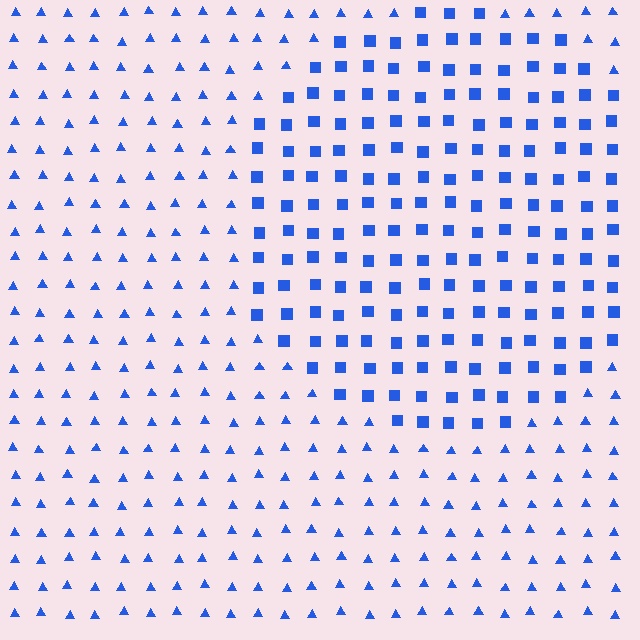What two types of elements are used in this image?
The image uses squares inside the circle region and triangles outside it.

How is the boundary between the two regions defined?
The boundary is defined by a change in element shape: squares inside vs. triangles outside. All elements share the same color and spacing.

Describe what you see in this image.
The image is filled with small blue elements arranged in a uniform grid. A circle-shaped region contains squares, while the surrounding area contains triangles. The boundary is defined purely by the change in element shape.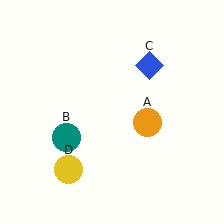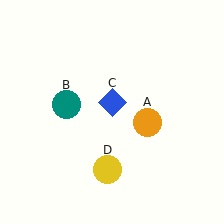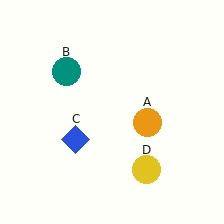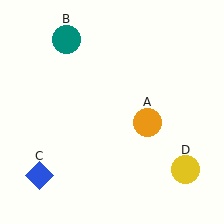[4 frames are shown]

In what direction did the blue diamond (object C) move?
The blue diamond (object C) moved down and to the left.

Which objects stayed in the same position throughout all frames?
Orange circle (object A) remained stationary.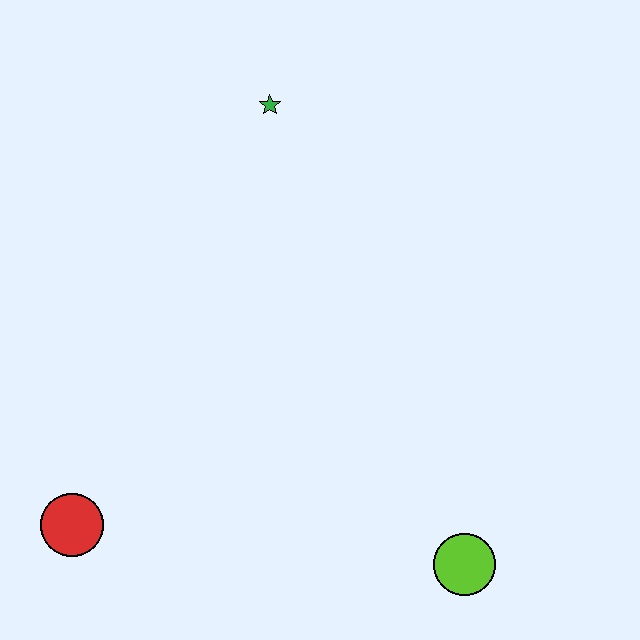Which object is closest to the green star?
The red circle is closest to the green star.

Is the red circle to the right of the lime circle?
No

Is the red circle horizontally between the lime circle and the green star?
No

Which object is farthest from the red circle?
The green star is farthest from the red circle.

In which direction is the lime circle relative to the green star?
The lime circle is below the green star.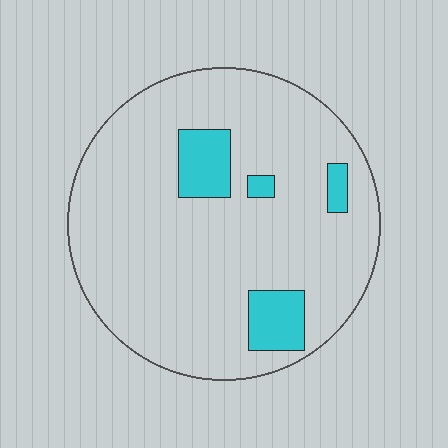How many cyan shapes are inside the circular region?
4.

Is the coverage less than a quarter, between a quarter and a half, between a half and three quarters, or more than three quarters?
Less than a quarter.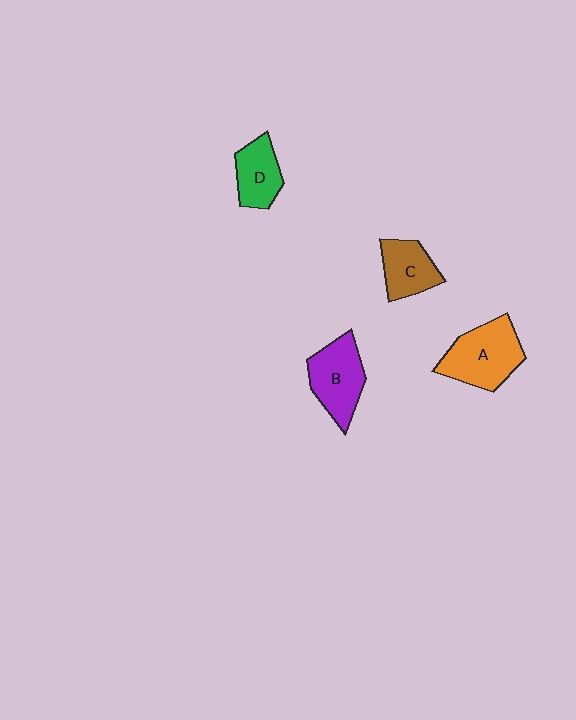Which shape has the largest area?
Shape A (orange).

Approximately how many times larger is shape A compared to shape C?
Approximately 1.5 times.